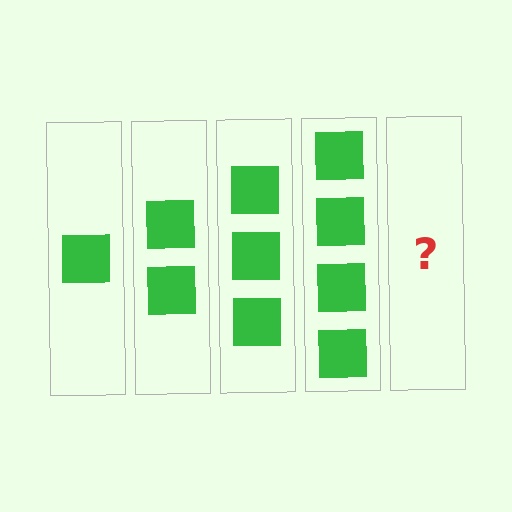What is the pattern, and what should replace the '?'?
The pattern is that each step adds one more square. The '?' should be 5 squares.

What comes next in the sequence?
The next element should be 5 squares.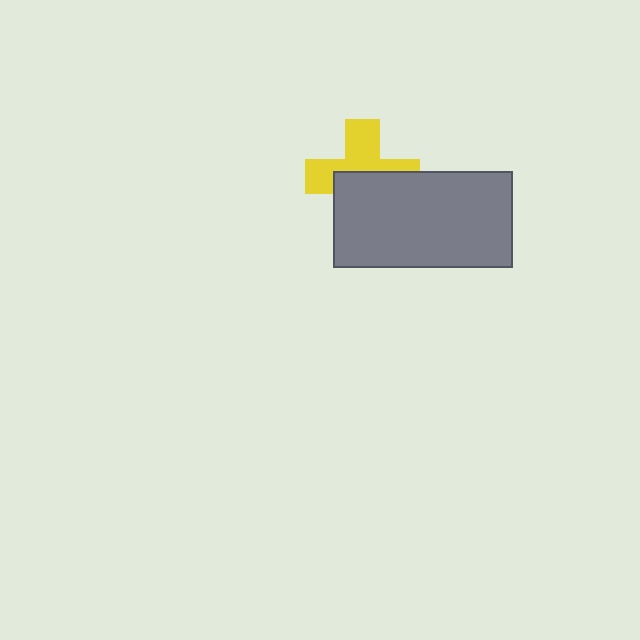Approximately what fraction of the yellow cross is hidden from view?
Roughly 49% of the yellow cross is hidden behind the gray rectangle.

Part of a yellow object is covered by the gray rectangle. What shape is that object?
It is a cross.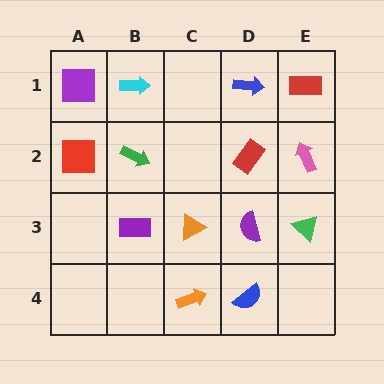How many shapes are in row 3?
4 shapes.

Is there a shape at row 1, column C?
No, that cell is empty.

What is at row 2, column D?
A red rectangle.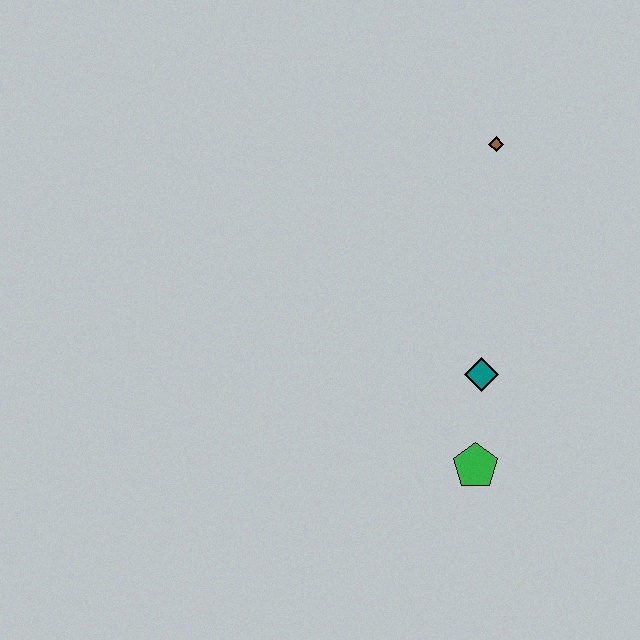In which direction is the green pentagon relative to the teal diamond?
The green pentagon is below the teal diamond.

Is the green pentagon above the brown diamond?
No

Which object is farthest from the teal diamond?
The brown diamond is farthest from the teal diamond.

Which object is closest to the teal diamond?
The green pentagon is closest to the teal diamond.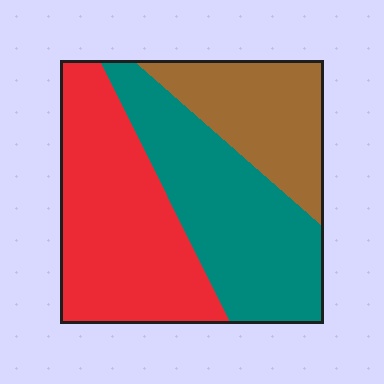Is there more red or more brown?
Red.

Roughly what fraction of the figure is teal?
Teal covers roughly 35% of the figure.